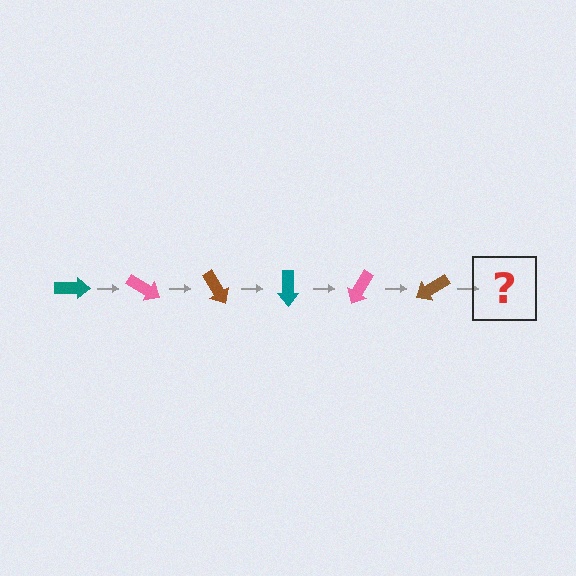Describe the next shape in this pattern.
It should be a teal arrow, rotated 180 degrees from the start.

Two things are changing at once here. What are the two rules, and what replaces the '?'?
The two rules are that it rotates 30 degrees each step and the color cycles through teal, pink, and brown. The '?' should be a teal arrow, rotated 180 degrees from the start.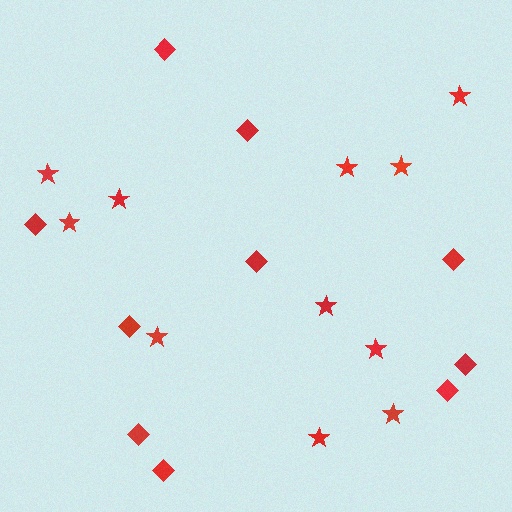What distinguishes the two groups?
There are 2 groups: one group of diamonds (10) and one group of stars (11).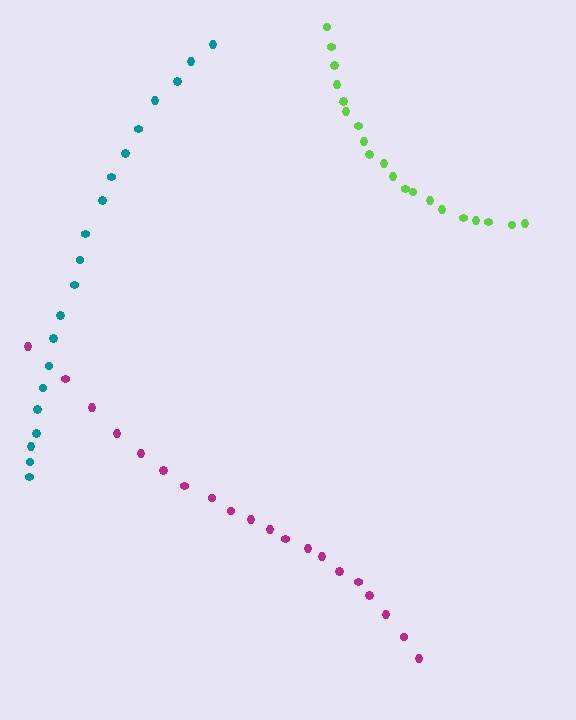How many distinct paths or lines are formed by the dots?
There are 3 distinct paths.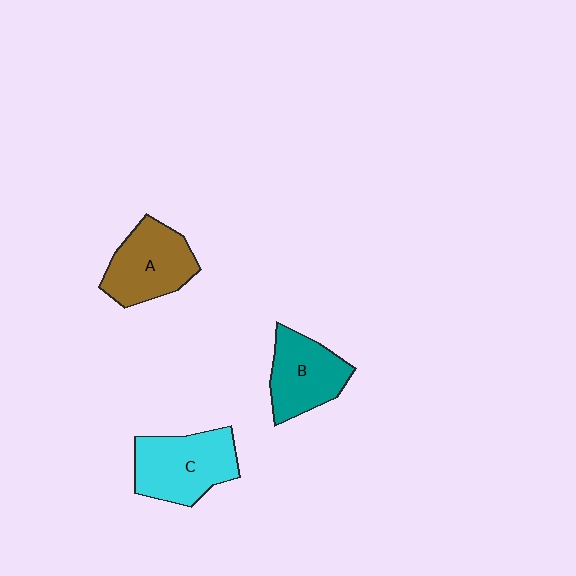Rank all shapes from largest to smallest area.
From largest to smallest: C (cyan), A (brown), B (teal).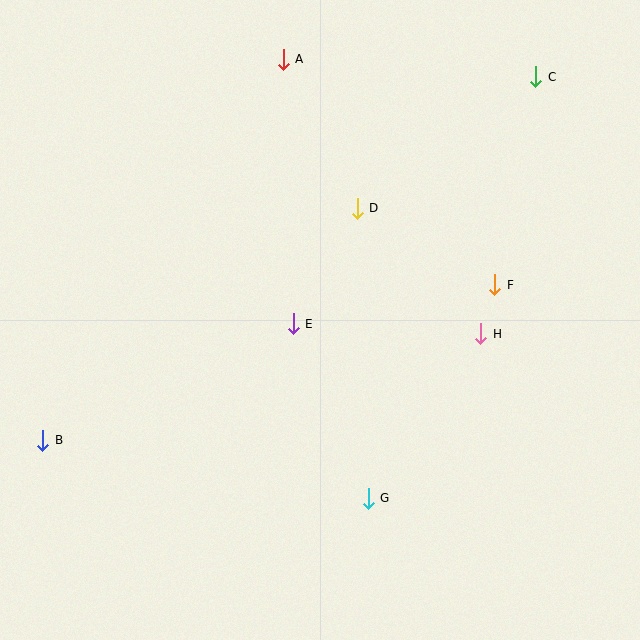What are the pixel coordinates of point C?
Point C is at (536, 77).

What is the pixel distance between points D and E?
The distance between D and E is 132 pixels.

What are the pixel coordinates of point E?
Point E is at (293, 324).